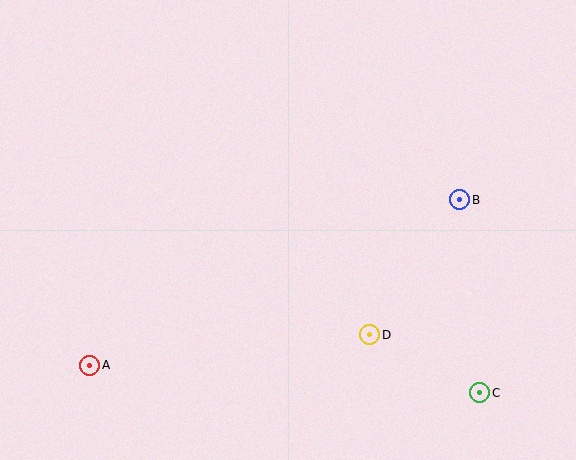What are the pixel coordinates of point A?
Point A is at (90, 365).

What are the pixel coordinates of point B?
Point B is at (460, 200).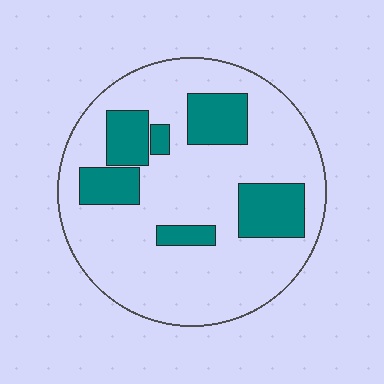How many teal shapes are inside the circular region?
6.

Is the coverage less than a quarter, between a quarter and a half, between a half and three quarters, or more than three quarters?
Less than a quarter.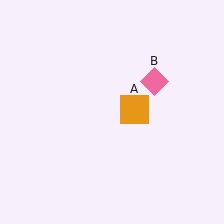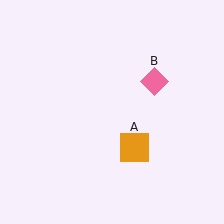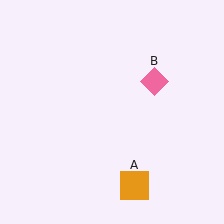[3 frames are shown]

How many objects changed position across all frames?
1 object changed position: orange square (object A).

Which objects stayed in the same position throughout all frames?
Pink diamond (object B) remained stationary.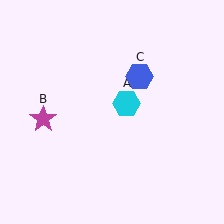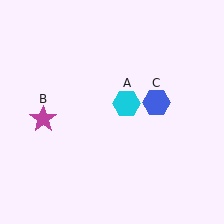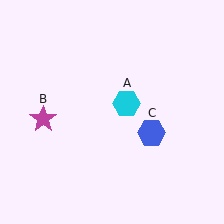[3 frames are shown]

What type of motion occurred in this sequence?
The blue hexagon (object C) rotated clockwise around the center of the scene.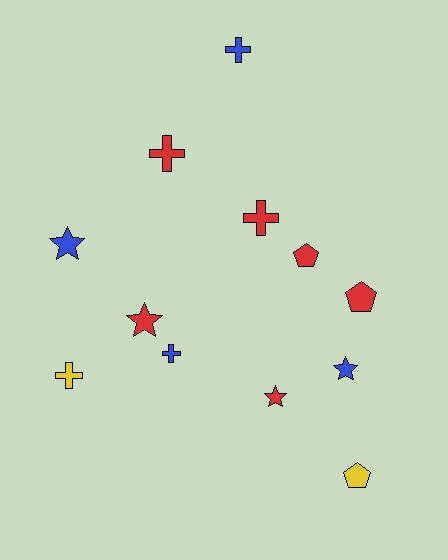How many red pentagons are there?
There are 2 red pentagons.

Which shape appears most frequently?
Cross, with 5 objects.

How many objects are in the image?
There are 12 objects.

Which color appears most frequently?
Red, with 6 objects.